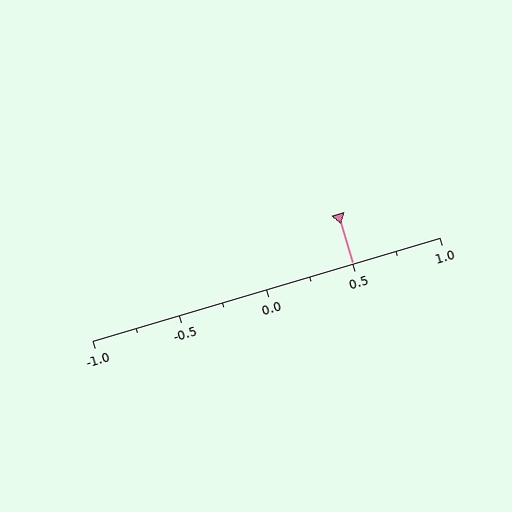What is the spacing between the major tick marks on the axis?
The major ticks are spaced 0.5 apart.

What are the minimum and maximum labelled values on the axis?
The axis runs from -1.0 to 1.0.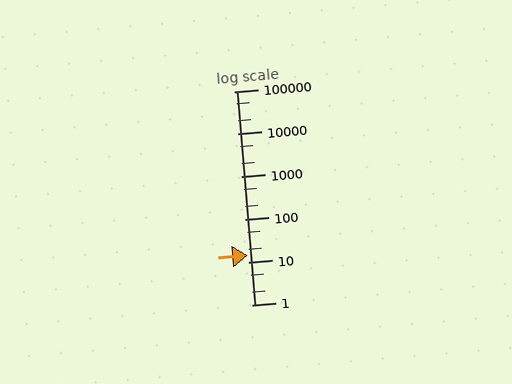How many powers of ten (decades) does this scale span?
The scale spans 5 decades, from 1 to 100000.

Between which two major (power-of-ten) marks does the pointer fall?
The pointer is between 10 and 100.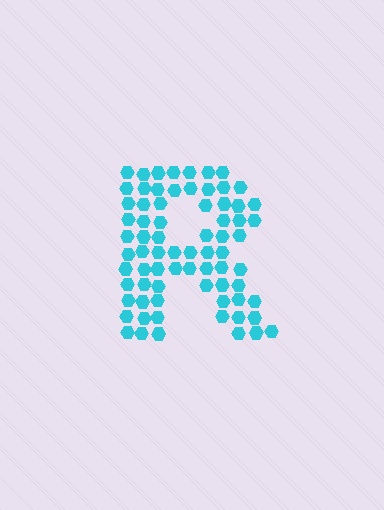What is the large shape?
The large shape is the letter R.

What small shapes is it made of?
It is made of small hexagons.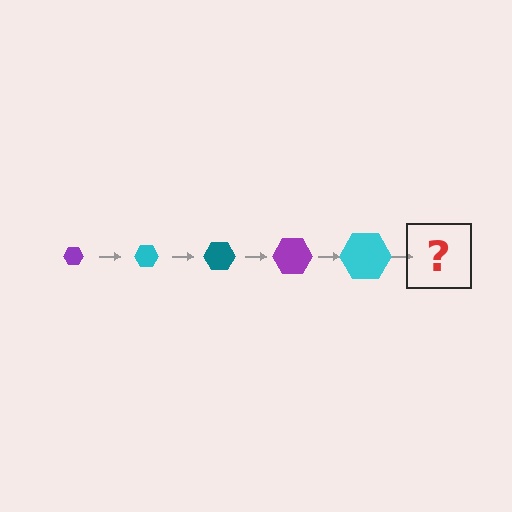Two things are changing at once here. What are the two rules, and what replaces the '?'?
The two rules are that the hexagon grows larger each step and the color cycles through purple, cyan, and teal. The '?' should be a teal hexagon, larger than the previous one.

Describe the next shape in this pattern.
It should be a teal hexagon, larger than the previous one.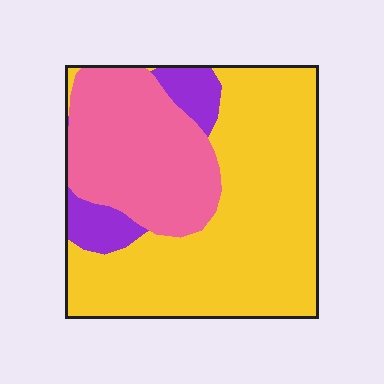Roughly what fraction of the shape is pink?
Pink takes up about one third (1/3) of the shape.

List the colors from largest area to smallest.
From largest to smallest: yellow, pink, purple.